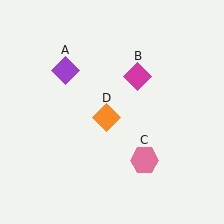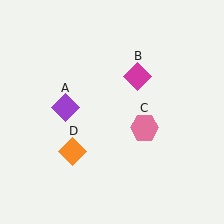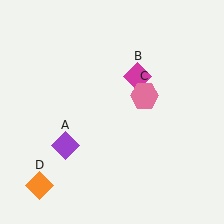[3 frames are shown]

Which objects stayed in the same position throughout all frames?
Magenta diamond (object B) remained stationary.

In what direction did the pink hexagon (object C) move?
The pink hexagon (object C) moved up.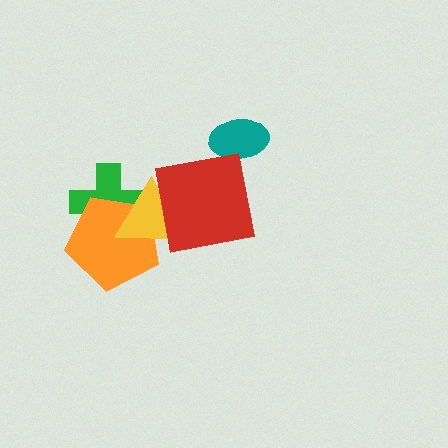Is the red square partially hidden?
No, no other shape covers it.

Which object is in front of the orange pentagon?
The yellow triangle is in front of the orange pentagon.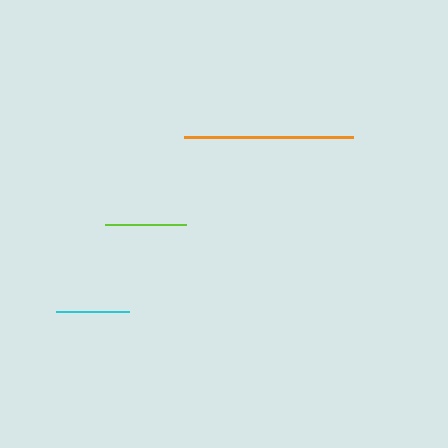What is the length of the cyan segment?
The cyan segment is approximately 73 pixels long.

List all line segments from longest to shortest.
From longest to shortest: orange, lime, cyan.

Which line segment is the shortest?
The cyan line is the shortest at approximately 73 pixels.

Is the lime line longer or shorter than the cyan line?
The lime line is longer than the cyan line.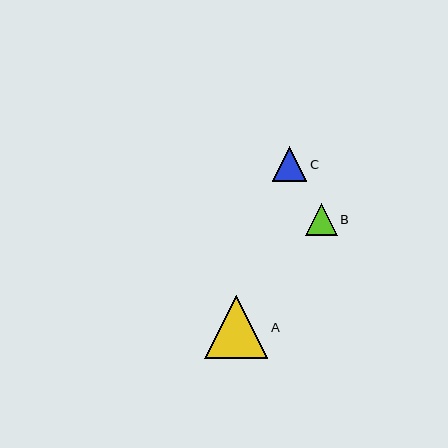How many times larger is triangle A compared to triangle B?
Triangle A is approximately 2.0 times the size of triangle B.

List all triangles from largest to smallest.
From largest to smallest: A, C, B.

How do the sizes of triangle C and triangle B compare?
Triangle C and triangle B are approximately the same size.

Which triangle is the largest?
Triangle A is the largest with a size of approximately 63 pixels.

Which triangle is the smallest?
Triangle B is the smallest with a size of approximately 32 pixels.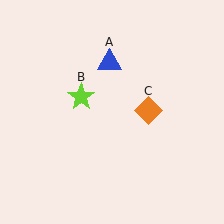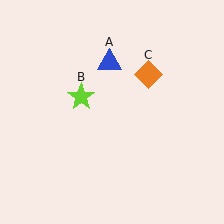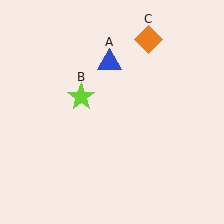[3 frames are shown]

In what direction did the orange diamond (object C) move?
The orange diamond (object C) moved up.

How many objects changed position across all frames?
1 object changed position: orange diamond (object C).